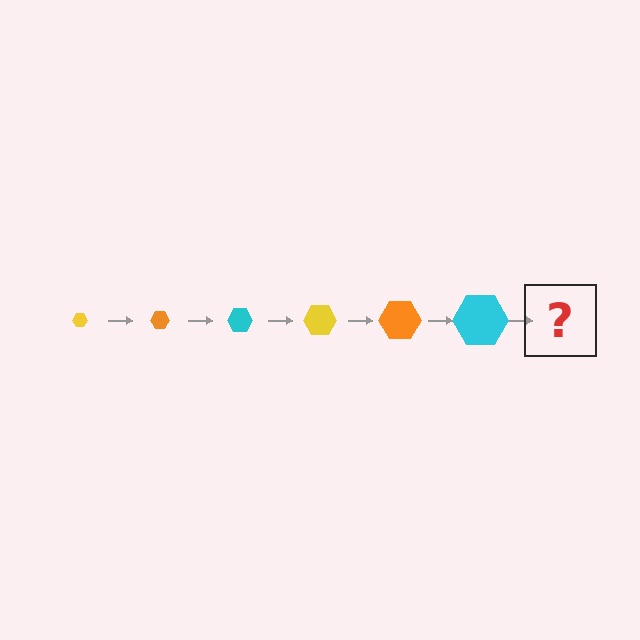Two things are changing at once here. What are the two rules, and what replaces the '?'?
The two rules are that the hexagon grows larger each step and the color cycles through yellow, orange, and cyan. The '?' should be a yellow hexagon, larger than the previous one.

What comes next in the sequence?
The next element should be a yellow hexagon, larger than the previous one.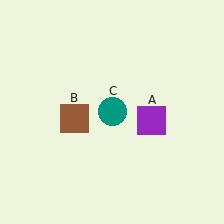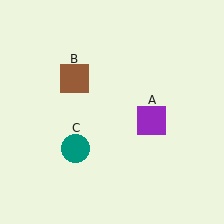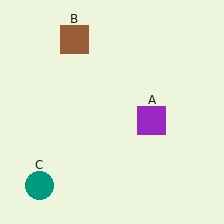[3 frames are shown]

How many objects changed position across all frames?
2 objects changed position: brown square (object B), teal circle (object C).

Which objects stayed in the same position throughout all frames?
Purple square (object A) remained stationary.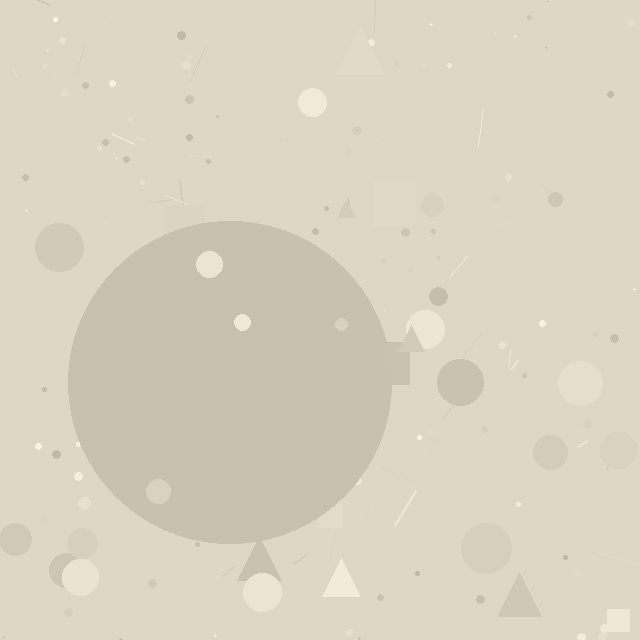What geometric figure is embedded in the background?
A circle is embedded in the background.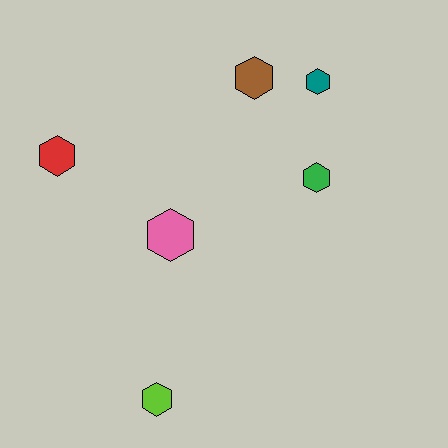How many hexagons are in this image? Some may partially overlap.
There are 6 hexagons.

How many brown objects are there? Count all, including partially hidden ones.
There is 1 brown object.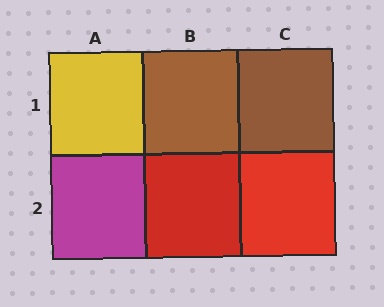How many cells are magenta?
1 cell is magenta.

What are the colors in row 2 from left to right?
Magenta, red, red.